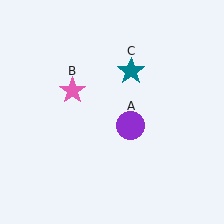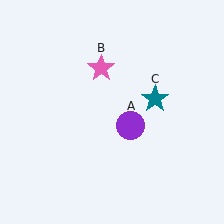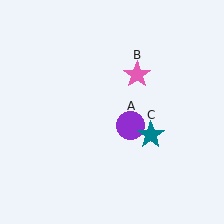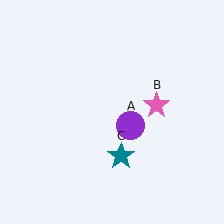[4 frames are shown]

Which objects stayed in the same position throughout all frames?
Purple circle (object A) remained stationary.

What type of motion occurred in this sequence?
The pink star (object B), teal star (object C) rotated clockwise around the center of the scene.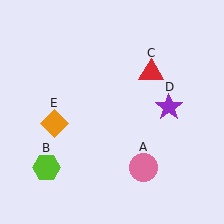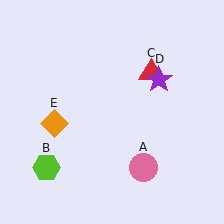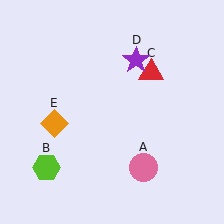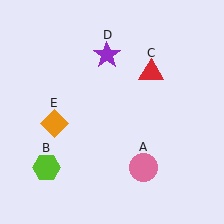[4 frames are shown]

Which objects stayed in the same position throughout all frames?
Pink circle (object A) and lime hexagon (object B) and red triangle (object C) and orange diamond (object E) remained stationary.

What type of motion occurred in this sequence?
The purple star (object D) rotated counterclockwise around the center of the scene.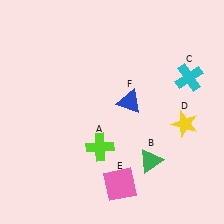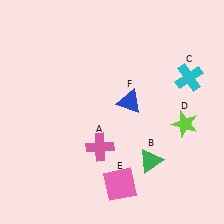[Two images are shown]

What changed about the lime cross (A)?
In Image 1, A is lime. In Image 2, it changed to pink.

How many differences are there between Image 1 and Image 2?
There are 2 differences between the two images.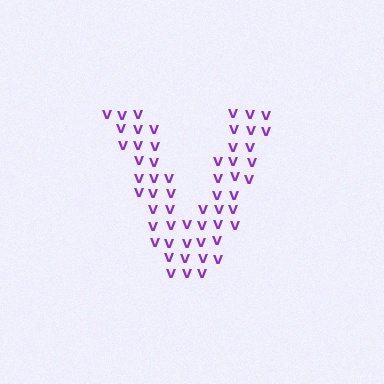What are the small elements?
The small elements are letter V's.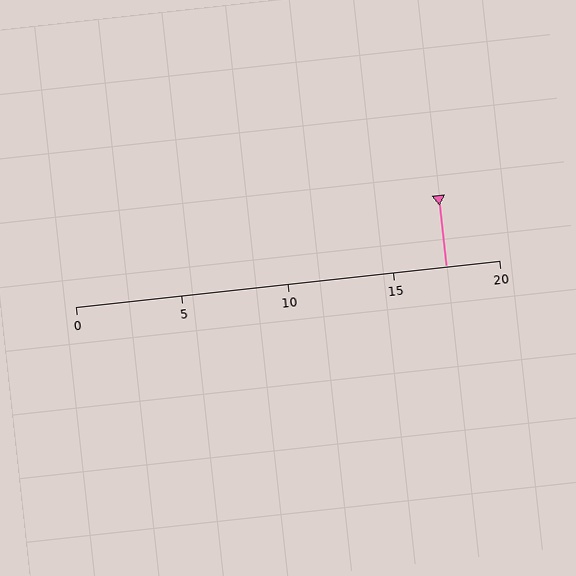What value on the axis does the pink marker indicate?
The marker indicates approximately 17.5.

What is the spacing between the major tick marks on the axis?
The major ticks are spaced 5 apart.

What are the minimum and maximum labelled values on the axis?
The axis runs from 0 to 20.